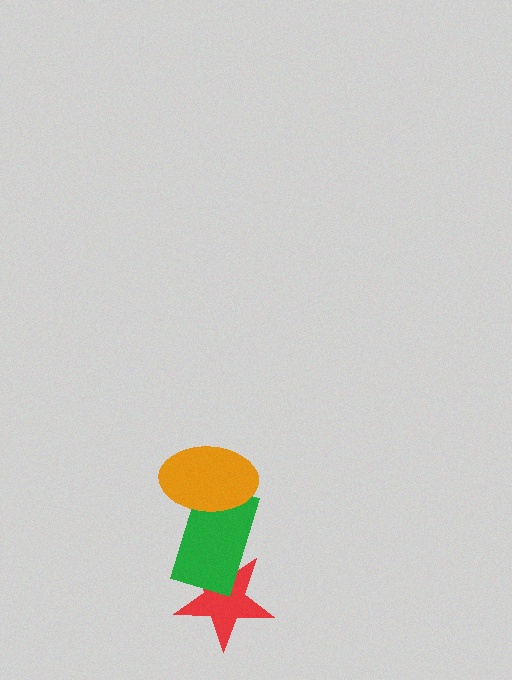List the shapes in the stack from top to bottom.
From top to bottom: the orange ellipse, the green rectangle, the red star.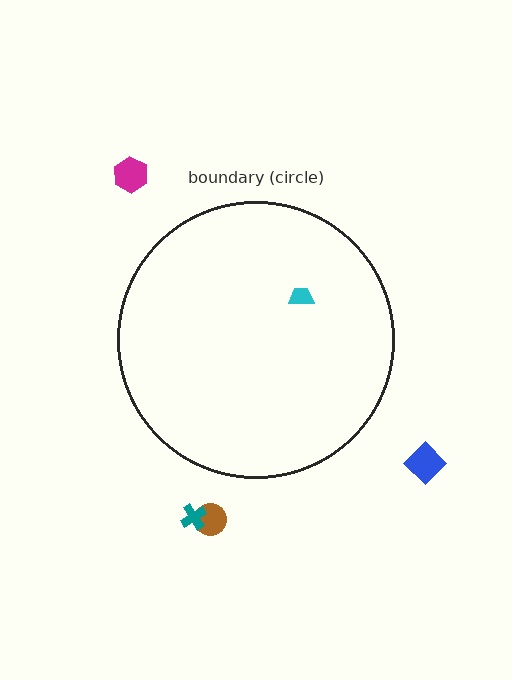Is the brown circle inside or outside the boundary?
Outside.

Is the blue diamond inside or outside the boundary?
Outside.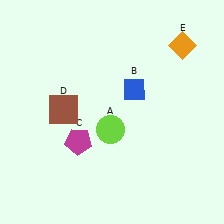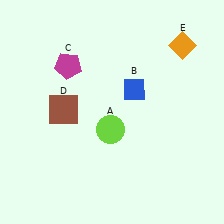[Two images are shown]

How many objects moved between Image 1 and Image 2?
1 object moved between the two images.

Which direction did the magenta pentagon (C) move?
The magenta pentagon (C) moved up.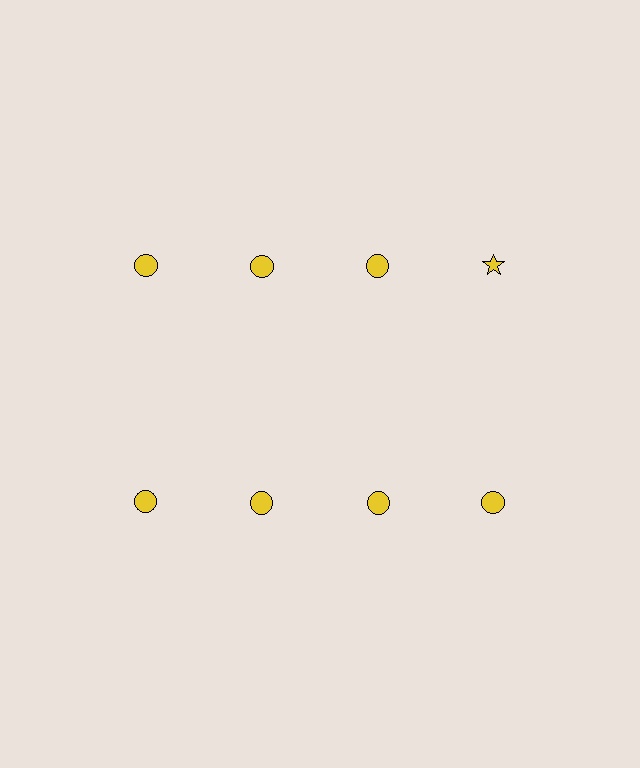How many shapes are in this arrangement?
There are 8 shapes arranged in a grid pattern.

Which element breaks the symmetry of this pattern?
The yellow star in the top row, second from right column breaks the symmetry. All other shapes are yellow circles.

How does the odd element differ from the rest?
It has a different shape: star instead of circle.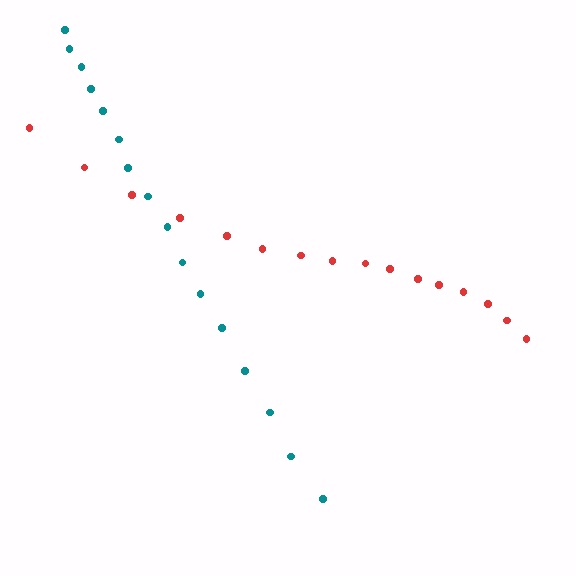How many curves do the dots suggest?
There are 2 distinct paths.